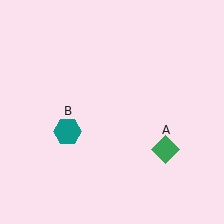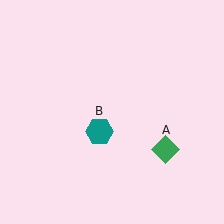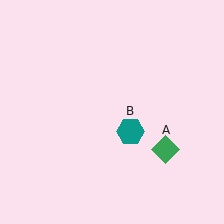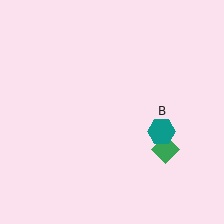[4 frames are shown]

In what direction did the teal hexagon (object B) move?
The teal hexagon (object B) moved right.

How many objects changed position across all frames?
1 object changed position: teal hexagon (object B).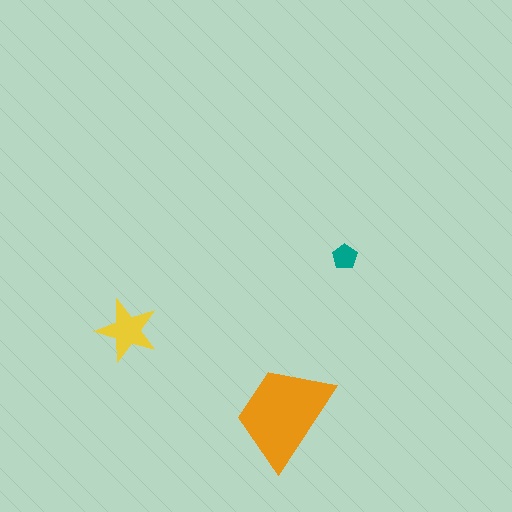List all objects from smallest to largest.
The teal pentagon, the yellow star, the orange trapezoid.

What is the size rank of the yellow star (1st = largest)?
2nd.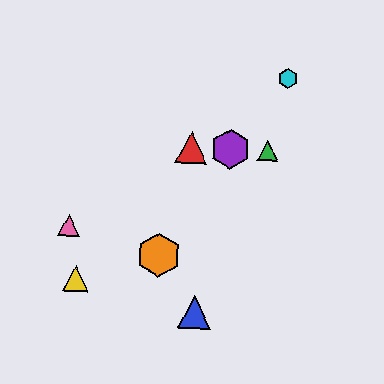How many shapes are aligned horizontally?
3 shapes (the red triangle, the green triangle, the purple hexagon) are aligned horizontally.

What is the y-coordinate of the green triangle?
The green triangle is at y≈151.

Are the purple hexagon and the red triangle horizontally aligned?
Yes, both are at y≈149.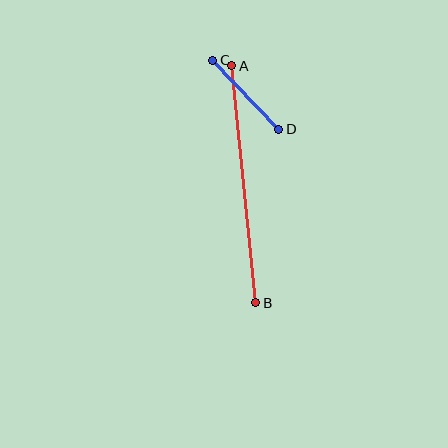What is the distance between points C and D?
The distance is approximately 96 pixels.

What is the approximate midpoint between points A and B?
The midpoint is at approximately (244, 184) pixels.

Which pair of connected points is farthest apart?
Points A and B are farthest apart.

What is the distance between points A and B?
The distance is approximately 238 pixels.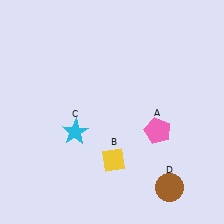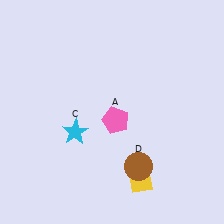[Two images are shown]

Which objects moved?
The objects that moved are: the pink pentagon (A), the yellow diamond (B), the brown circle (D).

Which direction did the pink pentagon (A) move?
The pink pentagon (A) moved left.